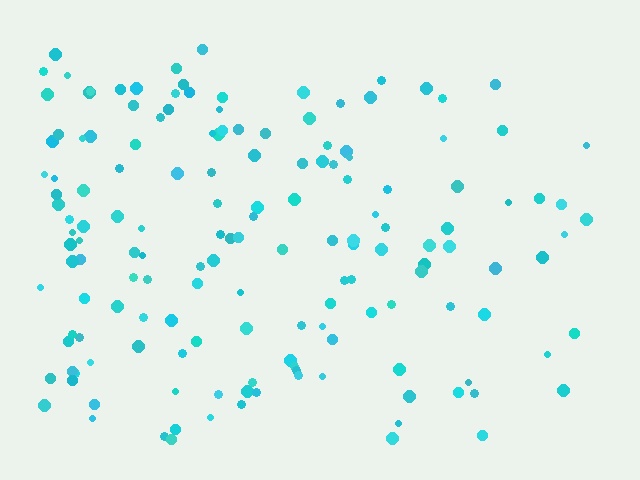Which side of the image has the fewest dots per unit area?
The right.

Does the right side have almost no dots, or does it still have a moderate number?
Still a moderate number, just noticeably fewer than the left.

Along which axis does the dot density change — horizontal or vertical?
Horizontal.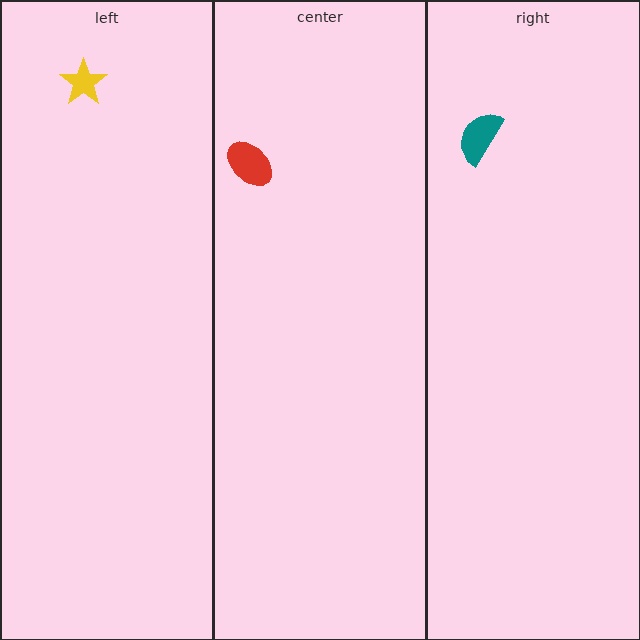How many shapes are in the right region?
1.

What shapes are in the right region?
The teal semicircle.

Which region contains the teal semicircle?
The right region.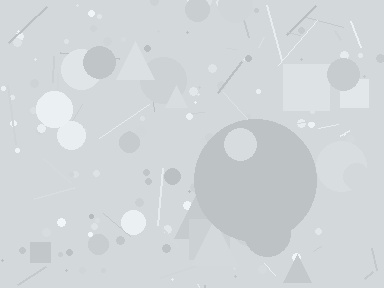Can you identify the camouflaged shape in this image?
The camouflaged shape is a circle.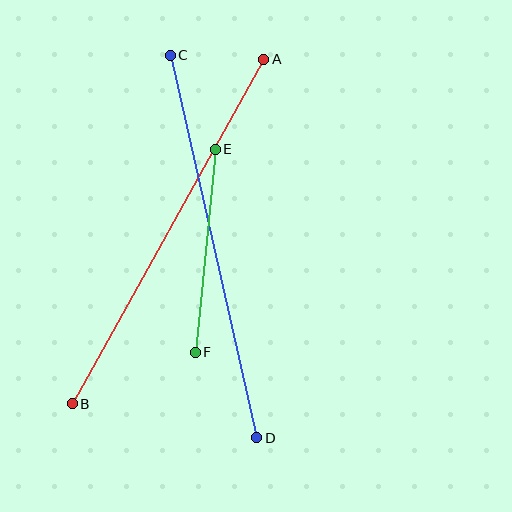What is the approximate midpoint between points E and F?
The midpoint is at approximately (205, 251) pixels.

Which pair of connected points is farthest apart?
Points A and B are farthest apart.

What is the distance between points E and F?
The distance is approximately 204 pixels.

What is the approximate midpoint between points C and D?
The midpoint is at approximately (214, 247) pixels.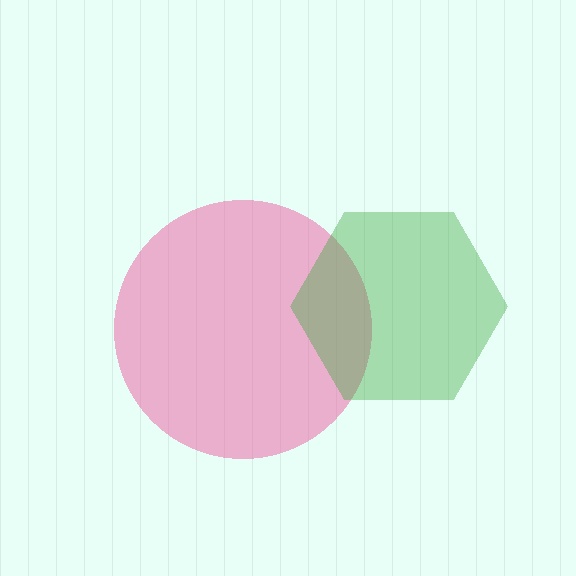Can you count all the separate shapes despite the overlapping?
Yes, there are 2 separate shapes.